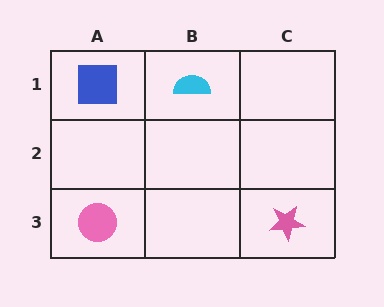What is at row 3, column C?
A pink star.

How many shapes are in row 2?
0 shapes.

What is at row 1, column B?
A cyan semicircle.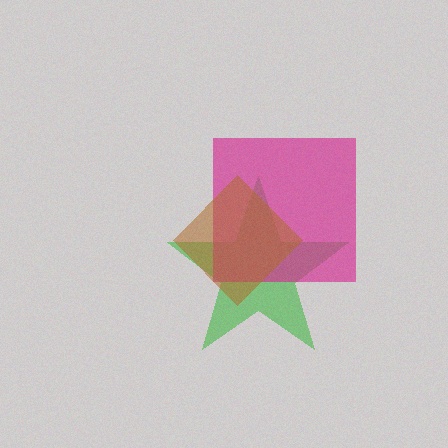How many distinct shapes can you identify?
There are 3 distinct shapes: a green star, a magenta square, a brown diamond.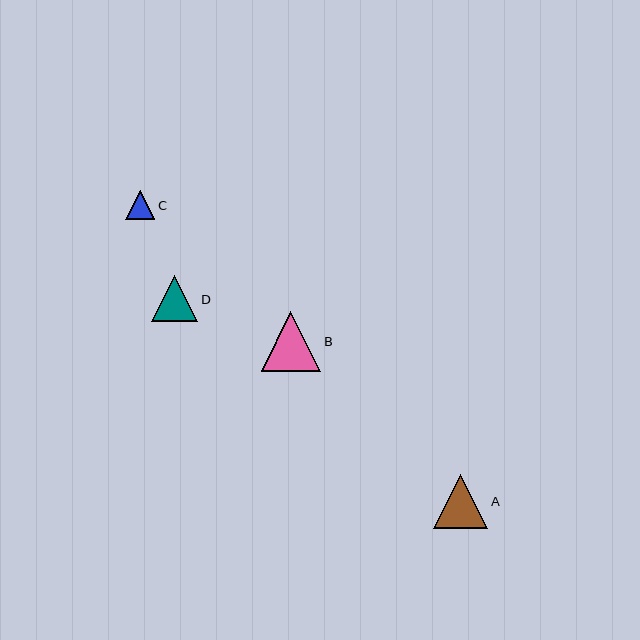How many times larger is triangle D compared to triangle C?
Triangle D is approximately 1.6 times the size of triangle C.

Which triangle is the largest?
Triangle B is the largest with a size of approximately 59 pixels.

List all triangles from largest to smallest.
From largest to smallest: B, A, D, C.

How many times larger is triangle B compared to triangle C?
Triangle B is approximately 2.1 times the size of triangle C.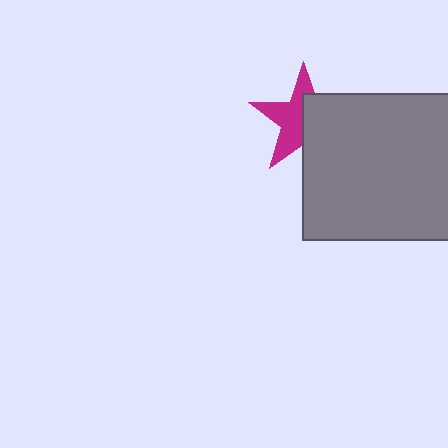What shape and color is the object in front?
The object in front is a gray rectangle.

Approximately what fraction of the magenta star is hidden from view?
Roughly 49% of the magenta star is hidden behind the gray rectangle.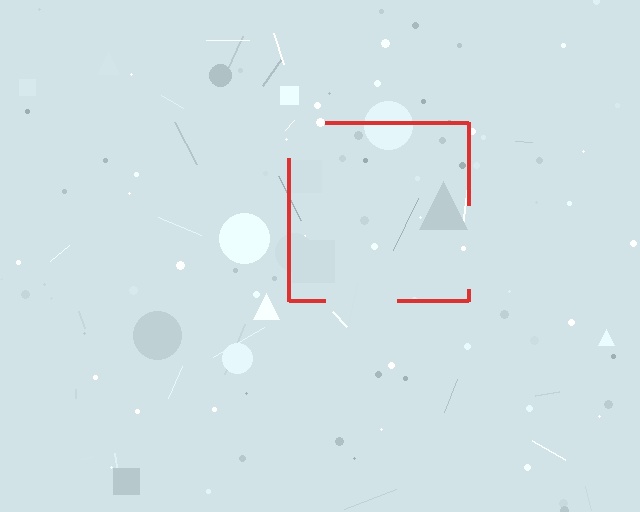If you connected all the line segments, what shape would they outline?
They would outline a square.